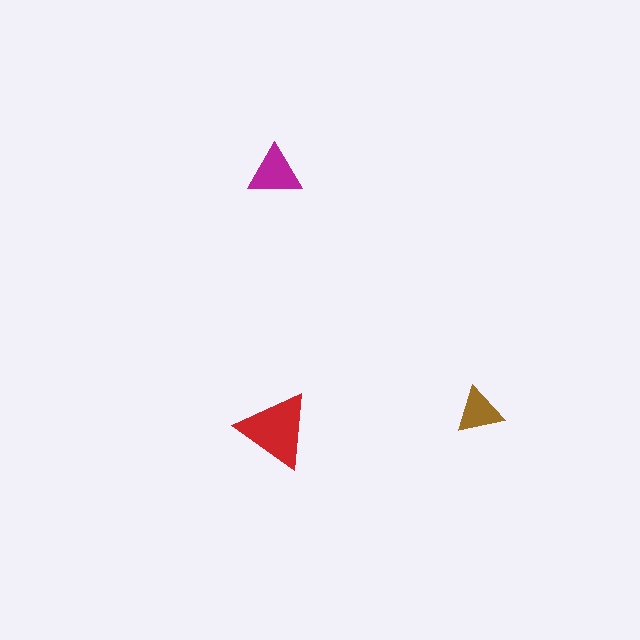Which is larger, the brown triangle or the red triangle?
The red one.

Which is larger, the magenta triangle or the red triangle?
The red one.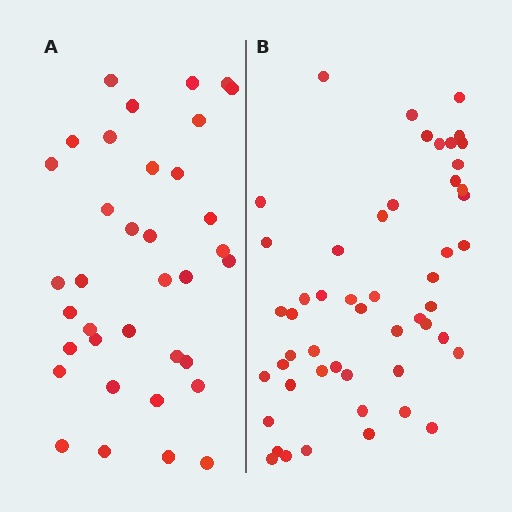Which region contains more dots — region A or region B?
Region B (the right region) has more dots.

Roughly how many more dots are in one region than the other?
Region B has approximately 15 more dots than region A.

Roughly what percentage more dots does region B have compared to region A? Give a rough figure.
About 40% more.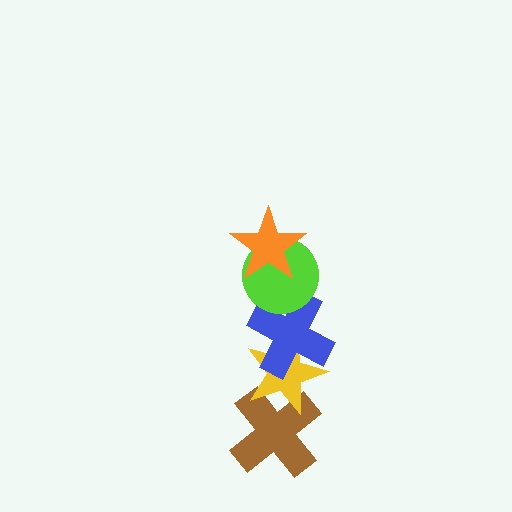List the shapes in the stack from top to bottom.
From top to bottom: the orange star, the lime circle, the blue cross, the yellow star, the brown cross.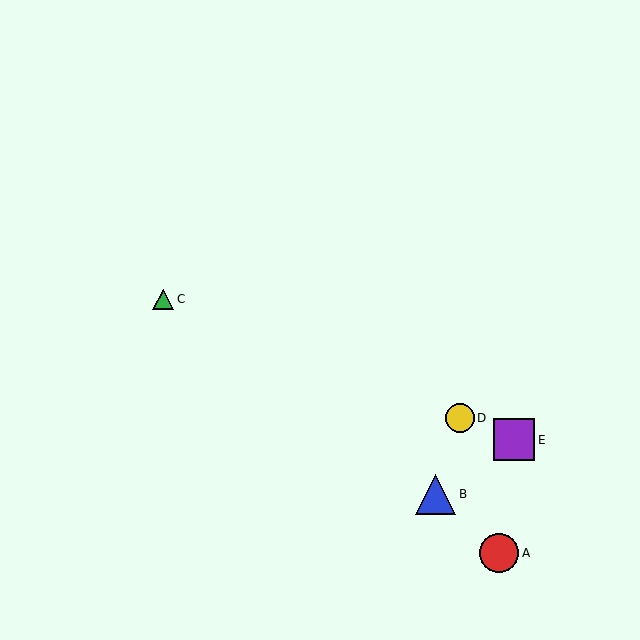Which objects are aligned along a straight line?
Objects C, D, E are aligned along a straight line.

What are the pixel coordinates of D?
Object D is at (460, 418).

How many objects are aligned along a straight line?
3 objects (C, D, E) are aligned along a straight line.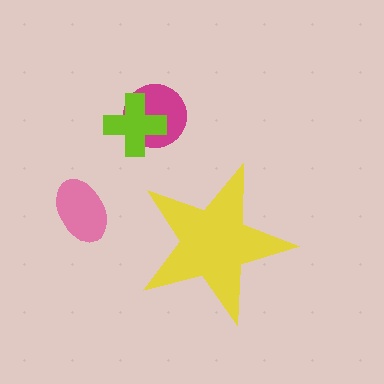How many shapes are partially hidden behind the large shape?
0 shapes are partially hidden.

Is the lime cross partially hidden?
No, the lime cross is fully visible.